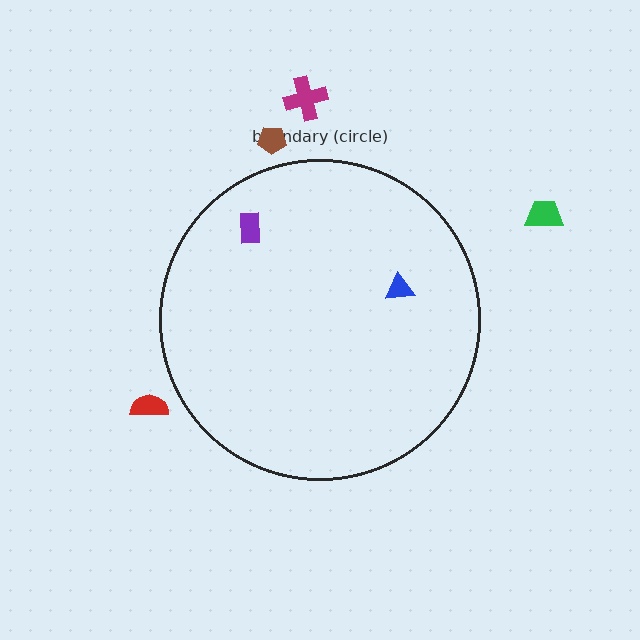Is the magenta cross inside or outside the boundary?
Outside.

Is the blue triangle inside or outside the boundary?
Inside.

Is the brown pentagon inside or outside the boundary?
Outside.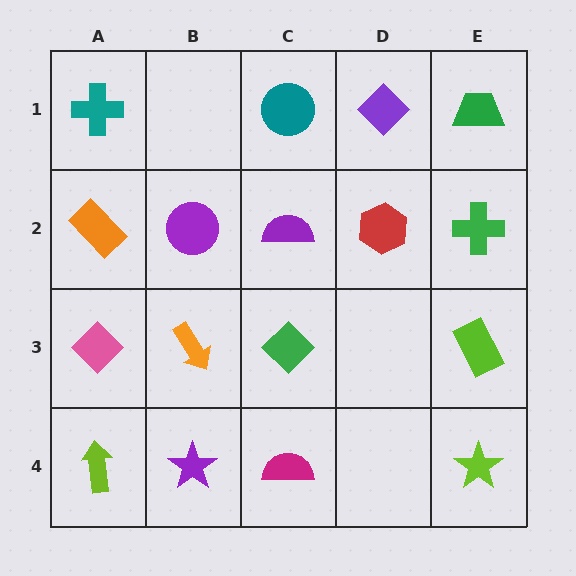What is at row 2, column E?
A green cross.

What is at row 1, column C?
A teal circle.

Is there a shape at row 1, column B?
No, that cell is empty.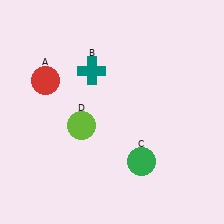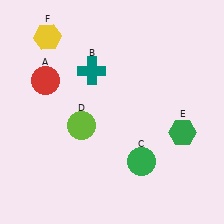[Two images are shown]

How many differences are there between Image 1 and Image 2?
There are 2 differences between the two images.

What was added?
A green hexagon (E), a yellow hexagon (F) were added in Image 2.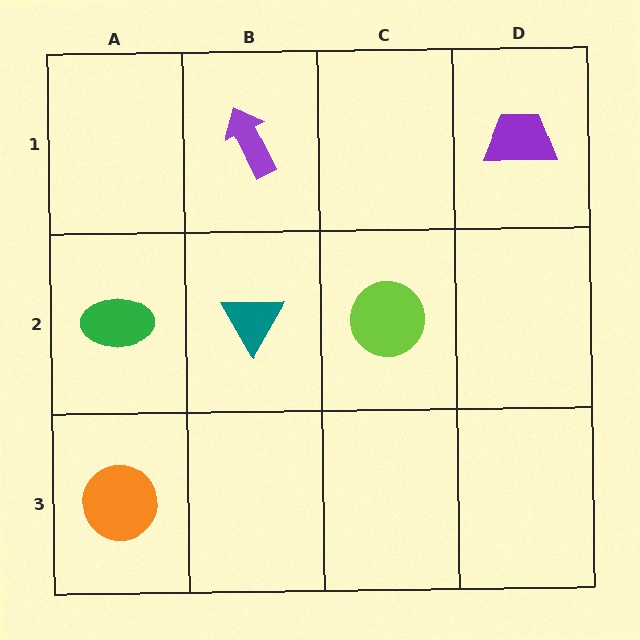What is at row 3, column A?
An orange circle.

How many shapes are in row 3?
1 shape.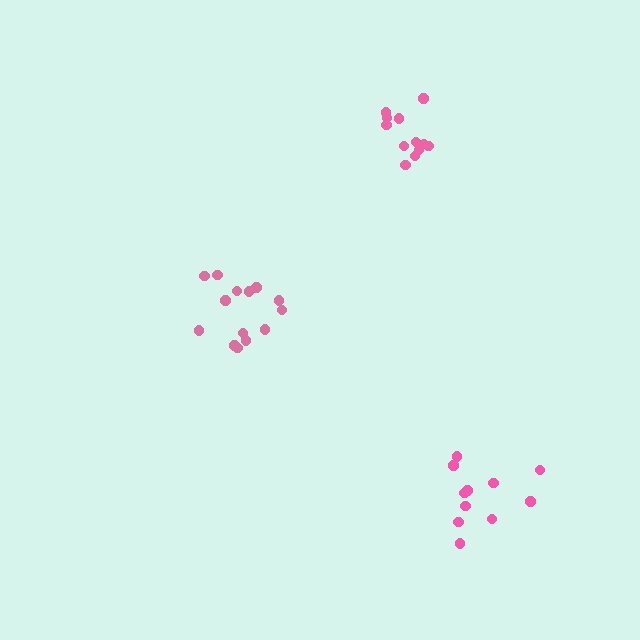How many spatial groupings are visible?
There are 3 spatial groupings.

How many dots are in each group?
Group 1: 12 dots, Group 2: 11 dots, Group 3: 14 dots (37 total).